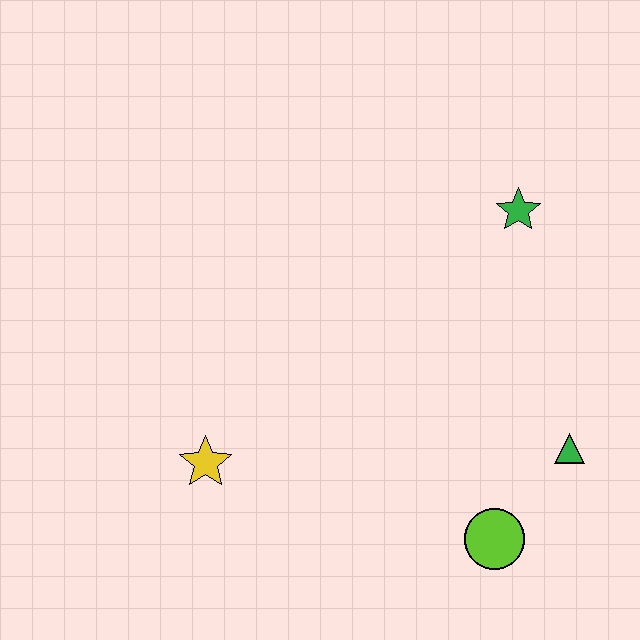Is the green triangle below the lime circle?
No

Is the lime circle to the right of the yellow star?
Yes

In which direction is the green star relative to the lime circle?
The green star is above the lime circle.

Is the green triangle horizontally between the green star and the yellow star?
No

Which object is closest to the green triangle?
The lime circle is closest to the green triangle.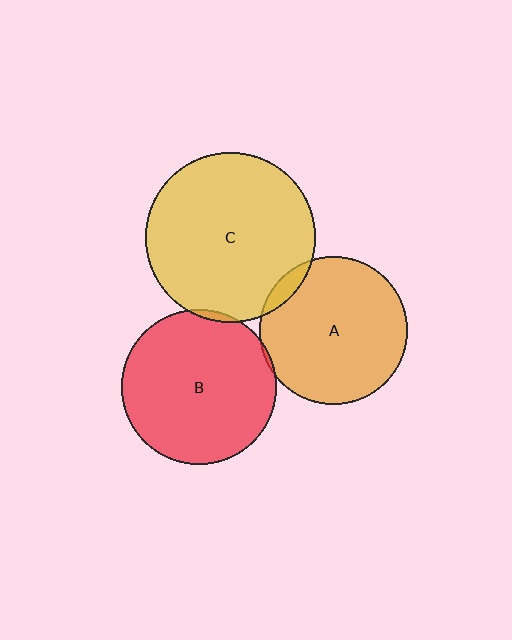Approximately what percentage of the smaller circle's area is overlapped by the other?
Approximately 5%.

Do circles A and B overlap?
Yes.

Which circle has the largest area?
Circle C (yellow).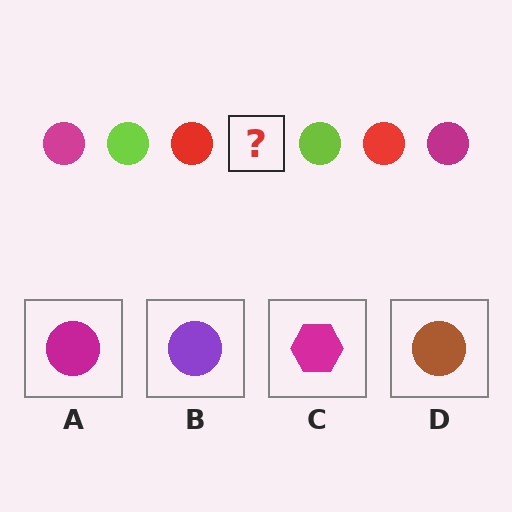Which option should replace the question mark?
Option A.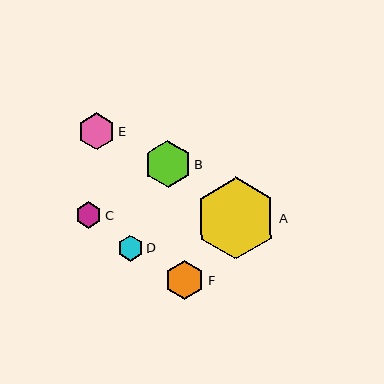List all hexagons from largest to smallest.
From largest to smallest: A, B, F, E, C, D.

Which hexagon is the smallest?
Hexagon D is the smallest with a size of approximately 26 pixels.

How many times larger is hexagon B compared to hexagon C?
Hexagon B is approximately 1.8 times the size of hexagon C.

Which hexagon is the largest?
Hexagon A is the largest with a size of approximately 82 pixels.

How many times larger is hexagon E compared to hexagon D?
Hexagon E is approximately 1.4 times the size of hexagon D.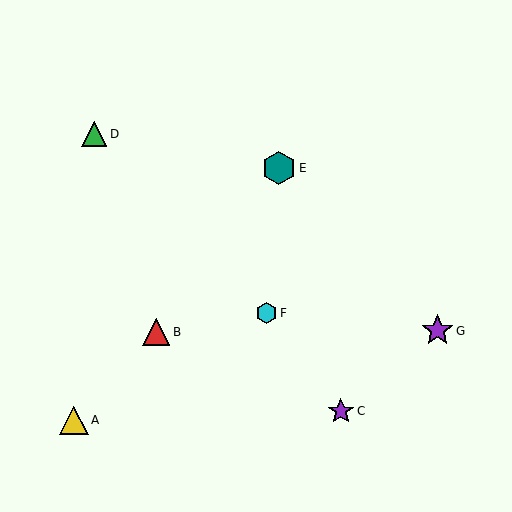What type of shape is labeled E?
Shape E is a teal hexagon.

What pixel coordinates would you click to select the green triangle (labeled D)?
Click at (94, 134) to select the green triangle D.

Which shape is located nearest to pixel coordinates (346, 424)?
The purple star (labeled C) at (341, 411) is nearest to that location.